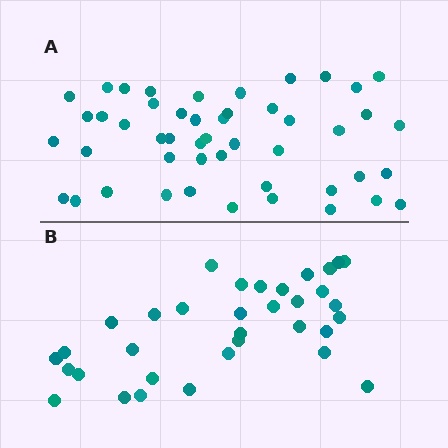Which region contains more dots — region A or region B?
Region A (the top region) has more dots.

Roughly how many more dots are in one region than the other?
Region A has approximately 15 more dots than region B.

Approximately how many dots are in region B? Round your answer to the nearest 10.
About 30 dots. (The exact count is 34, which rounds to 30.)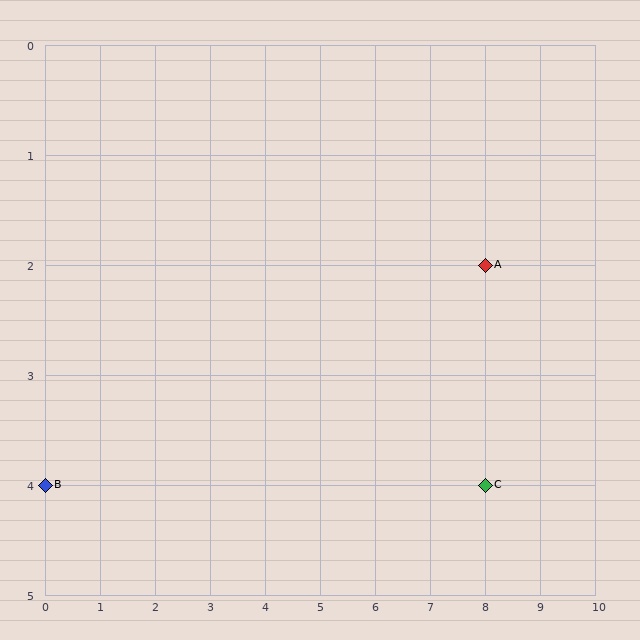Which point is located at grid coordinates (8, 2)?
Point A is at (8, 2).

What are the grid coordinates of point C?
Point C is at grid coordinates (8, 4).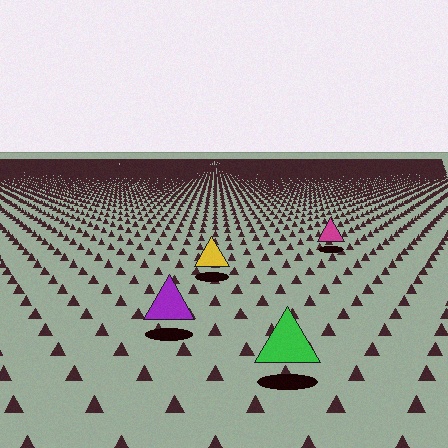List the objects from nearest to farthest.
From nearest to farthest: the green triangle, the purple triangle, the yellow triangle, the magenta triangle.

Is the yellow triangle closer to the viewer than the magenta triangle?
Yes. The yellow triangle is closer — you can tell from the texture gradient: the ground texture is coarser near it.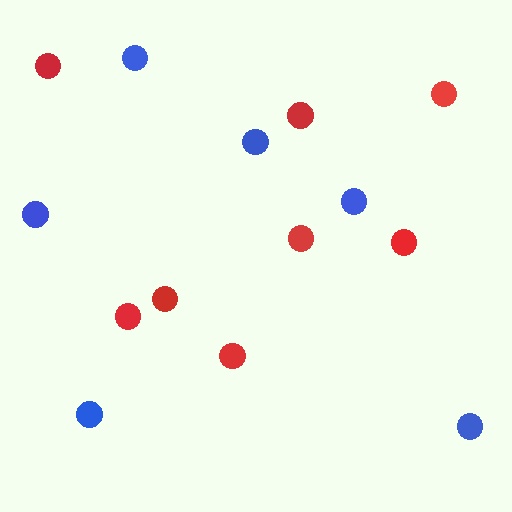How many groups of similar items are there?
There are 2 groups: one group of red circles (8) and one group of blue circles (6).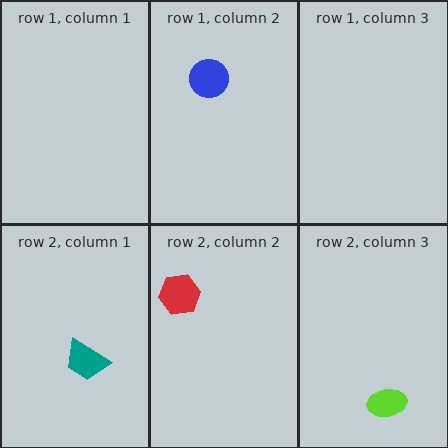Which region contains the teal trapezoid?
The row 2, column 1 region.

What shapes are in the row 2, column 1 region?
The teal trapezoid.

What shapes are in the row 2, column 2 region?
The red hexagon.